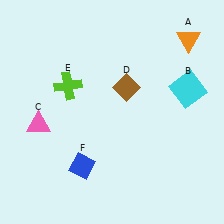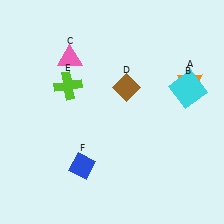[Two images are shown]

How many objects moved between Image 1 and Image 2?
2 objects moved between the two images.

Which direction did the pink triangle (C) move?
The pink triangle (C) moved up.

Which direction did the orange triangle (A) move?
The orange triangle (A) moved down.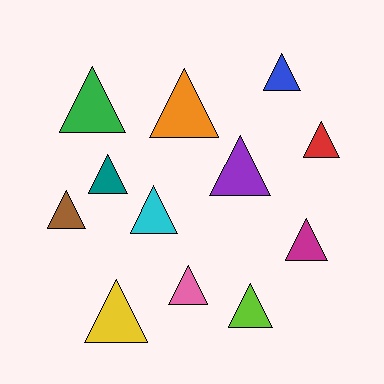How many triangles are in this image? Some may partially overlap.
There are 12 triangles.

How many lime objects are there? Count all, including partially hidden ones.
There is 1 lime object.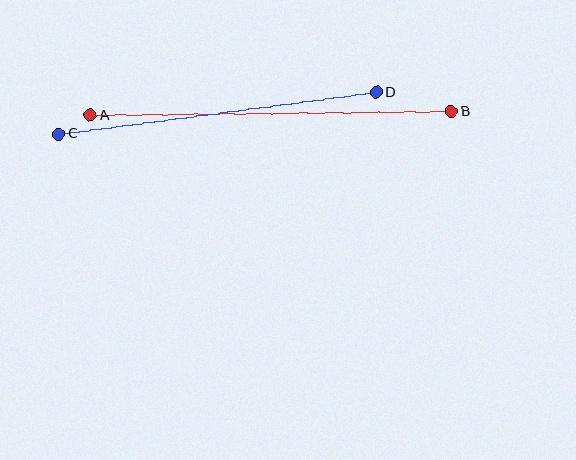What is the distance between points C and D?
The distance is approximately 320 pixels.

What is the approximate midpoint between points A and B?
The midpoint is at approximately (271, 113) pixels.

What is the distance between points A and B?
The distance is approximately 361 pixels.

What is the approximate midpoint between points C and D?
The midpoint is at approximately (218, 113) pixels.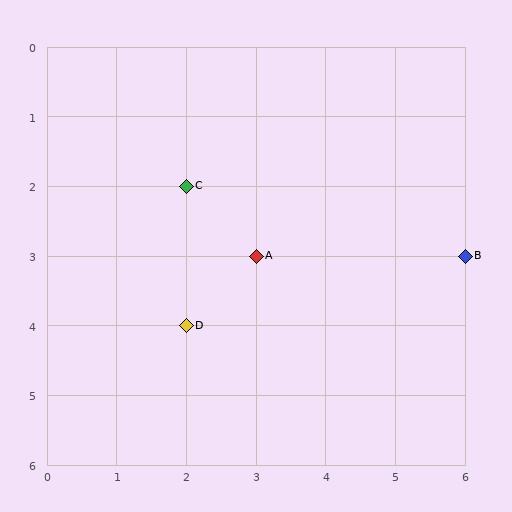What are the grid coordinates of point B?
Point B is at grid coordinates (6, 3).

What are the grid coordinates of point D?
Point D is at grid coordinates (2, 4).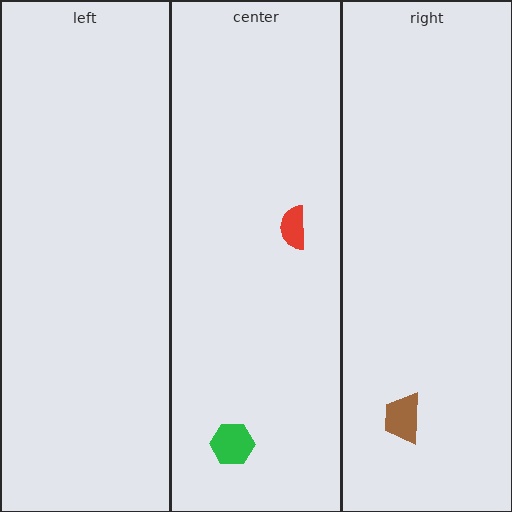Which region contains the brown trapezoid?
The right region.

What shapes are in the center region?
The red semicircle, the green hexagon.